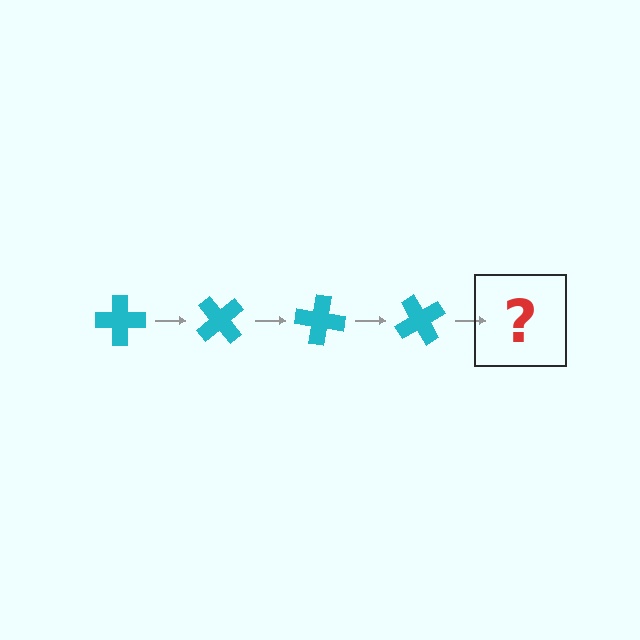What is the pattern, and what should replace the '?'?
The pattern is that the cross rotates 50 degrees each step. The '?' should be a cyan cross rotated 200 degrees.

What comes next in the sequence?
The next element should be a cyan cross rotated 200 degrees.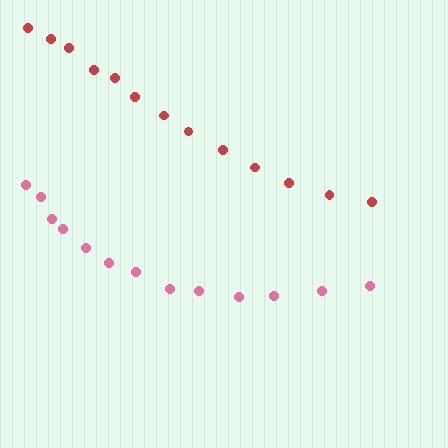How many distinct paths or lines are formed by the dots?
There are 2 distinct paths.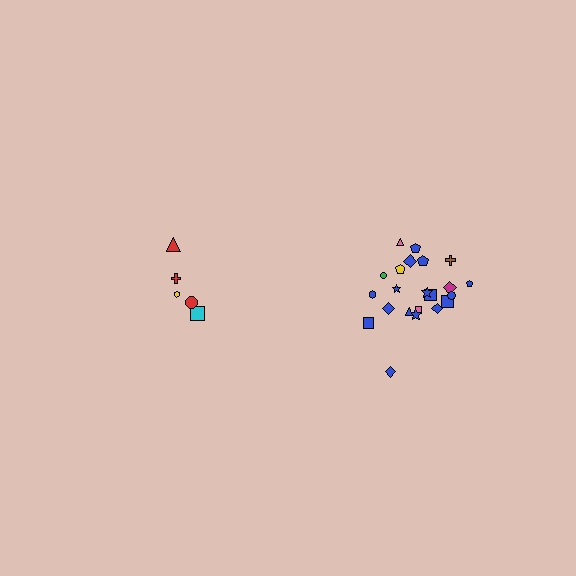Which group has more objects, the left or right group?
The right group.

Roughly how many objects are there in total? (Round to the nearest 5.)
Roughly 25 objects in total.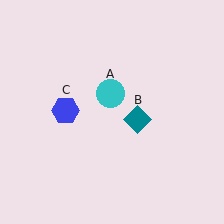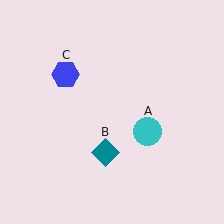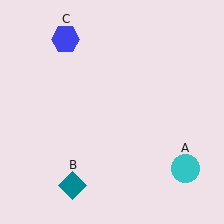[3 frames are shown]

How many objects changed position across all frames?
3 objects changed position: cyan circle (object A), teal diamond (object B), blue hexagon (object C).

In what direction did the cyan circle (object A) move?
The cyan circle (object A) moved down and to the right.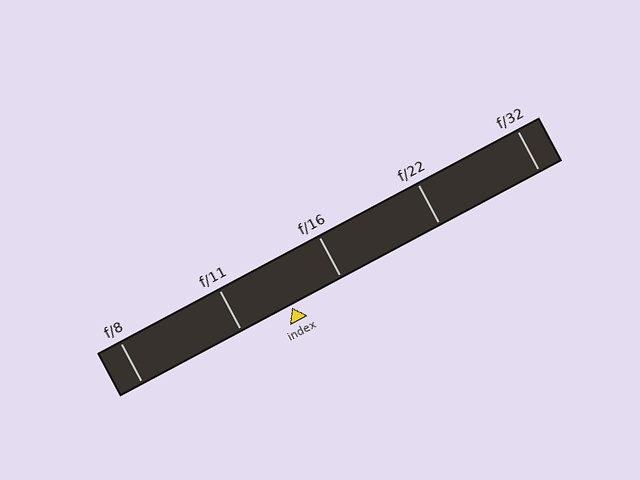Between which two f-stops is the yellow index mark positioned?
The index mark is between f/11 and f/16.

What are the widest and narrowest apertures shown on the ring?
The widest aperture shown is f/8 and the narrowest is f/32.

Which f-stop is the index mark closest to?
The index mark is closest to f/11.